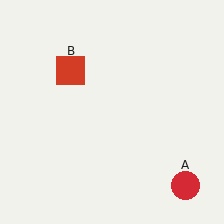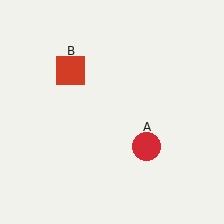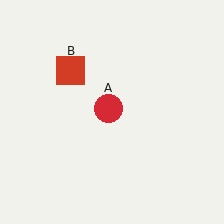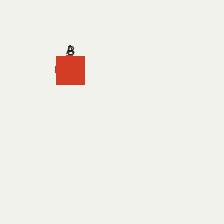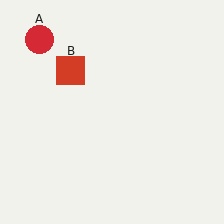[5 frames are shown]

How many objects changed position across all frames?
1 object changed position: red circle (object A).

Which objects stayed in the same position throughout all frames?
Red square (object B) remained stationary.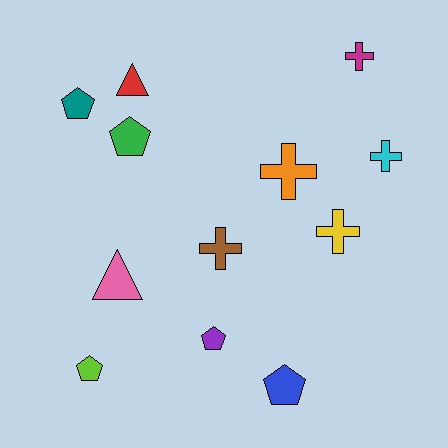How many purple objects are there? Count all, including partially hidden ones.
There is 1 purple object.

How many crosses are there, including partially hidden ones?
There are 5 crosses.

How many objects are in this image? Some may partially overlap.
There are 12 objects.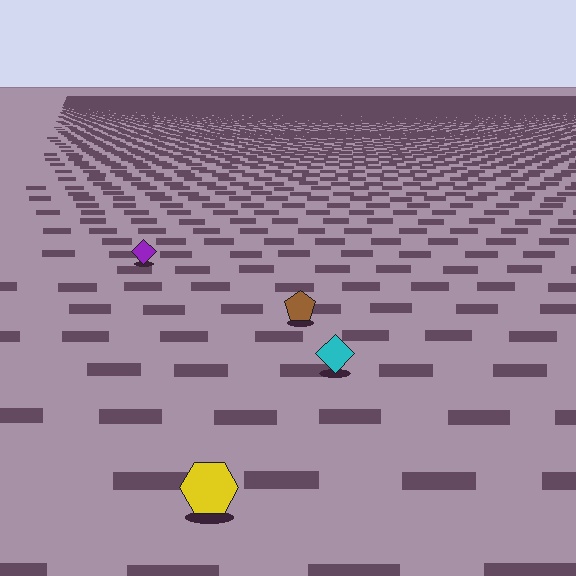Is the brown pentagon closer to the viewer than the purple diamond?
Yes. The brown pentagon is closer — you can tell from the texture gradient: the ground texture is coarser near it.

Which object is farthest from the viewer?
The purple diamond is farthest from the viewer. It appears smaller and the ground texture around it is denser.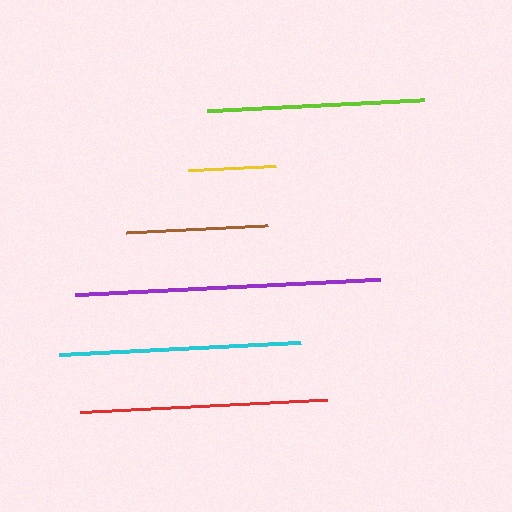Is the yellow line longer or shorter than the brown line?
The brown line is longer than the yellow line.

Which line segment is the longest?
The purple line is the longest at approximately 306 pixels.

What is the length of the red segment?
The red segment is approximately 248 pixels long.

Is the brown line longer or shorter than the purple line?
The purple line is longer than the brown line.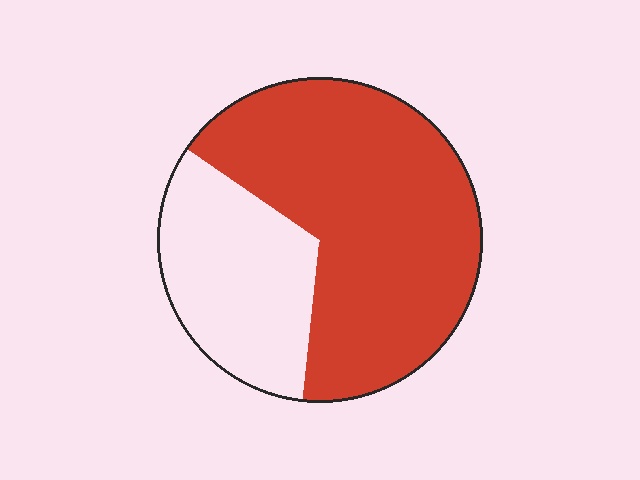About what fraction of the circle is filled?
About two thirds (2/3).